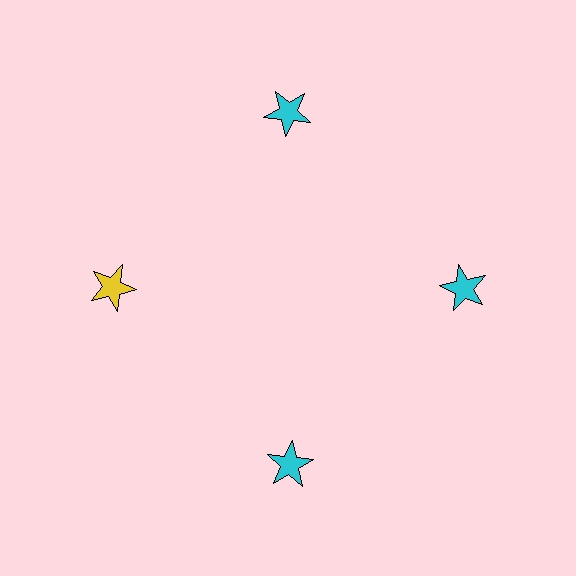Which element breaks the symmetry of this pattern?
The yellow star at roughly the 9 o'clock position breaks the symmetry. All other shapes are cyan stars.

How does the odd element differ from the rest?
It has a different color: yellow instead of cyan.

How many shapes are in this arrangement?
There are 4 shapes arranged in a ring pattern.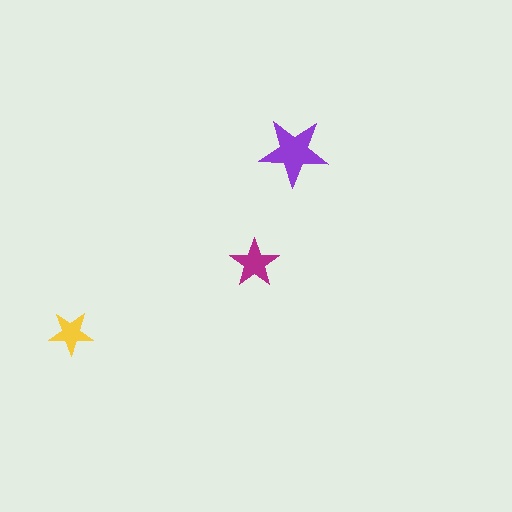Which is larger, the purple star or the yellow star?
The purple one.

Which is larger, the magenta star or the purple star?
The purple one.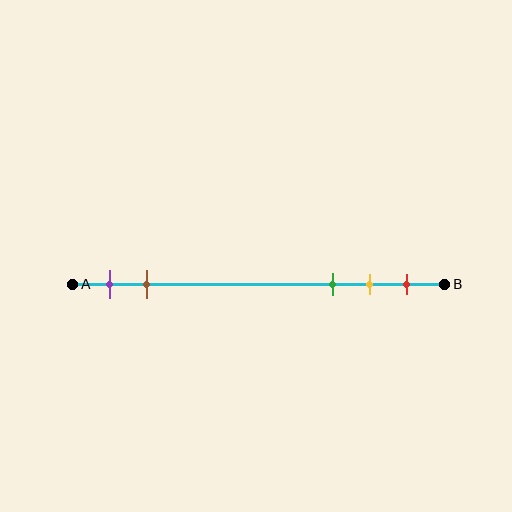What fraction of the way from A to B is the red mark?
The red mark is approximately 90% (0.9) of the way from A to B.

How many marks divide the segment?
There are 5 marks dividing the segment.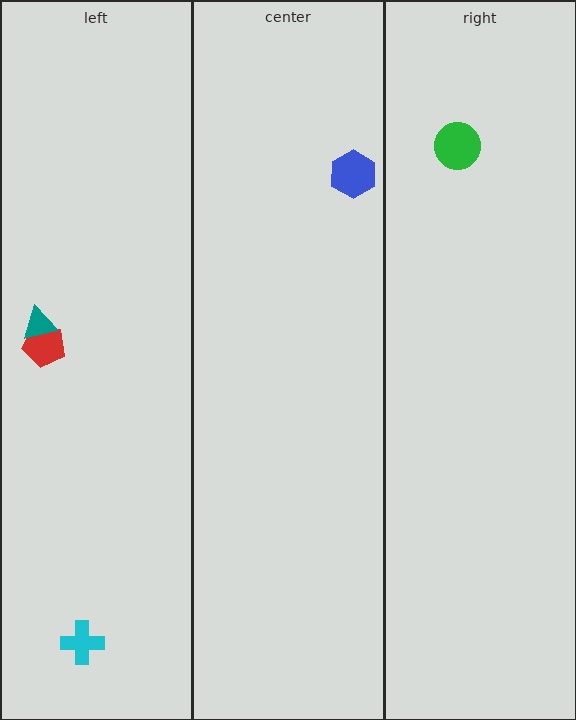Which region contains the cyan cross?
The left region.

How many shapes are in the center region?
1.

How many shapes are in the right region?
1.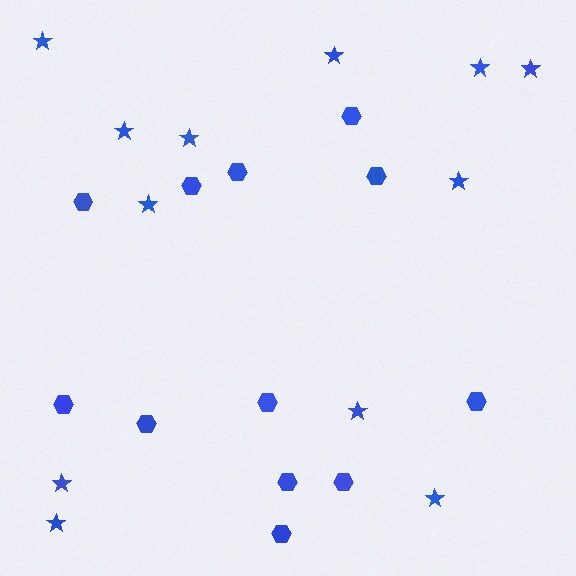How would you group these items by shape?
There are 2 groups: one group of stars (12) and one group of hexagons (12).